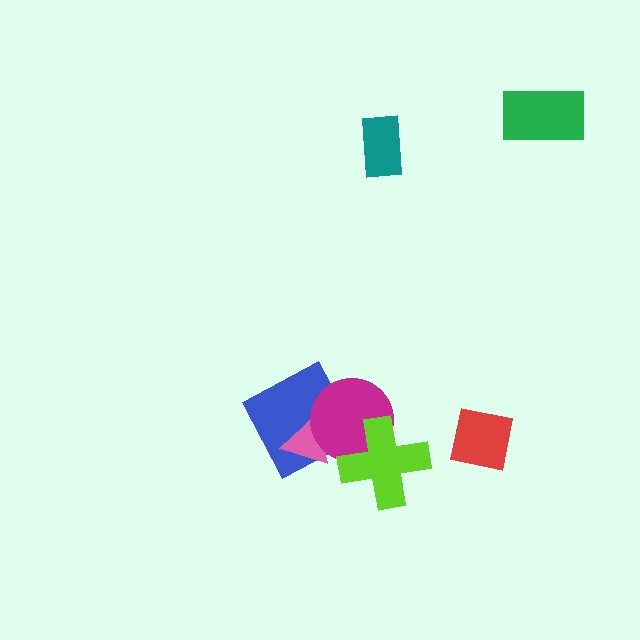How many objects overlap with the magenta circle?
3 objects overlap with the magenta circle.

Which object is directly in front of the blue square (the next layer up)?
The pink triangle is directly in front of the blue square.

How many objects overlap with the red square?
0 objects overlap with the red square.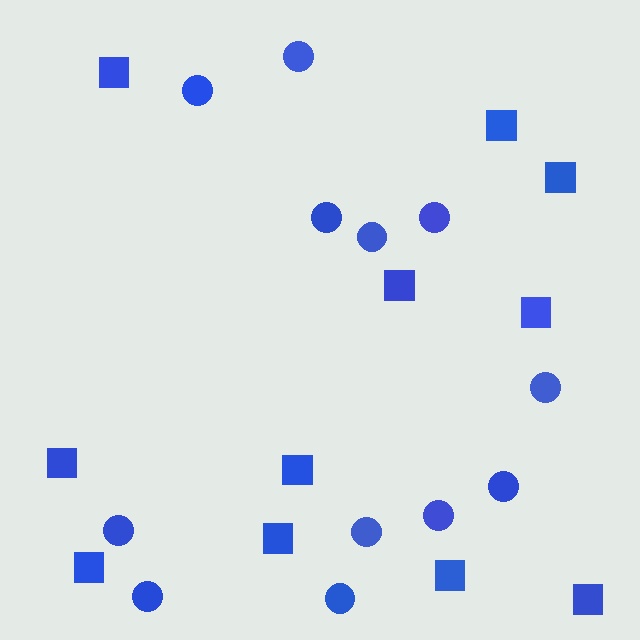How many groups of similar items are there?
There are 2 groups: one group of squares (11) and one group of circles (12).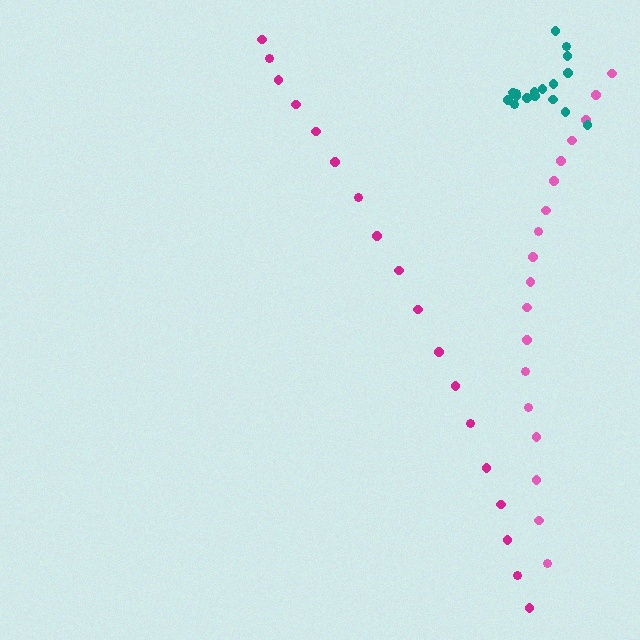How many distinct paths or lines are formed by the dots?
There are 3 distinct paths.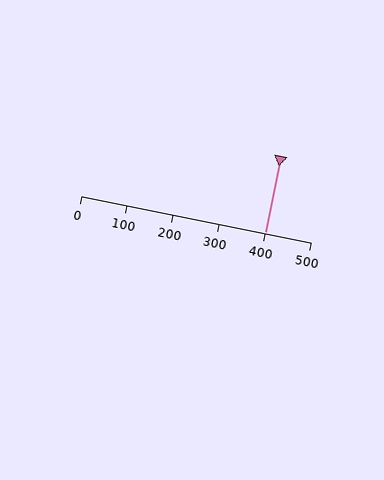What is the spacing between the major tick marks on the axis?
The major ticks are spaced 100 apart.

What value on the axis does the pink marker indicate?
The marker indicates approximately 400.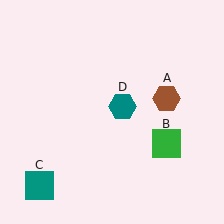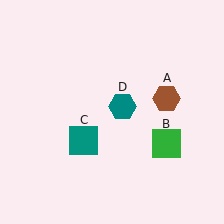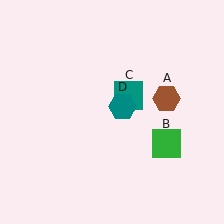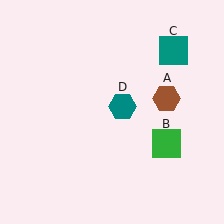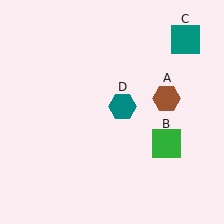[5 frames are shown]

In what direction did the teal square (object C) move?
The teal square (object C) moved up and to the right.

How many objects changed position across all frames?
1 object changed position: teal square (object C).